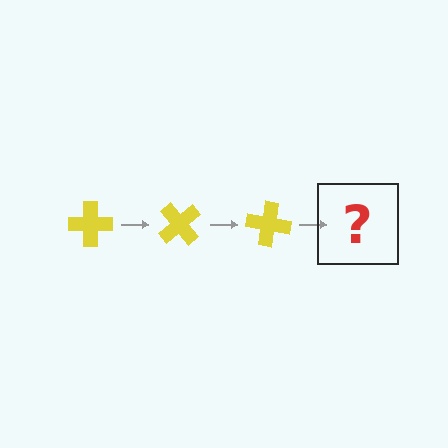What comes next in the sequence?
The next element should be a yellow cross rotated 150 degrees.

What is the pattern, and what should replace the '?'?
The pattern is that the cross rotates 50 degrees each step. The '?' should be a yellow cross rotated 150 degrees.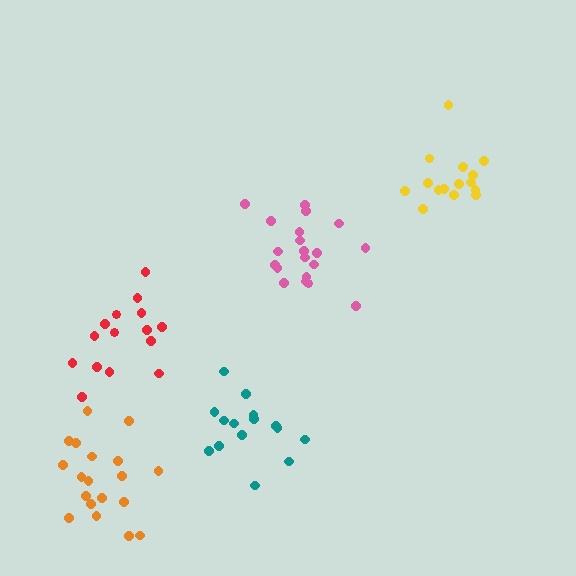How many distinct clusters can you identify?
There are 5 distinct clusters.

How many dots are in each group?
Group 1: 15 dots, Group 2: 15 dots, Group 3: 20 dots, Group 4: 15 dots, Group 5: 19 dots (84 total).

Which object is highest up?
The yellow cluster is topmost.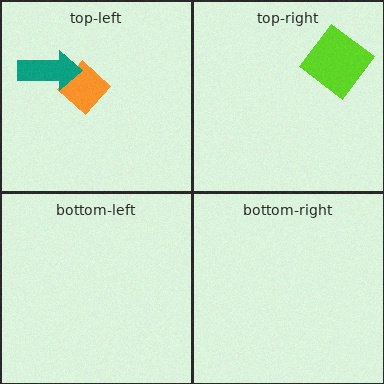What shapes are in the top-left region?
The orange diamond, the teal arrow.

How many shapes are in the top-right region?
1.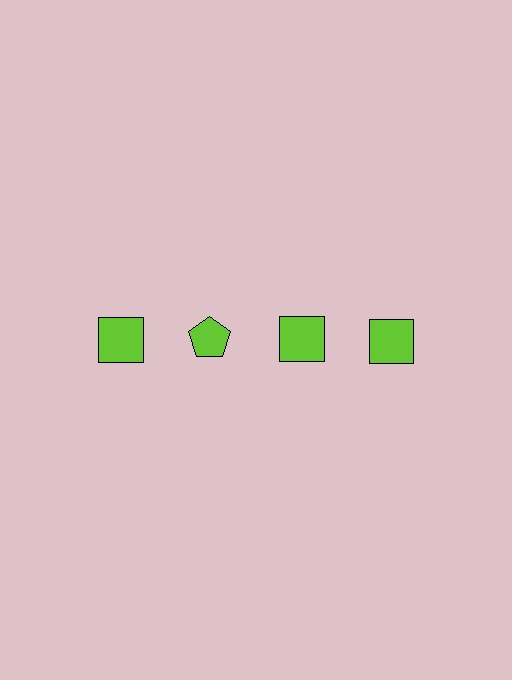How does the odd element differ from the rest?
It has a different shape: pentagon instead of square.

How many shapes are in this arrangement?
There are 4 shapes arranged in a grid pattern.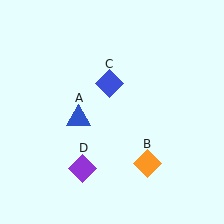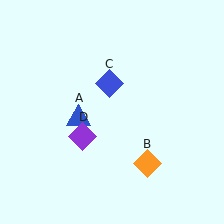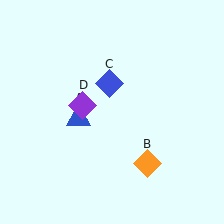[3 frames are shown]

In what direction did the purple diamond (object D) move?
The purple diamond (object D) moved up.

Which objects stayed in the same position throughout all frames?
Blue triangle (object A) and orange diamond (object B) and blue diamond (object C) remained stationary.